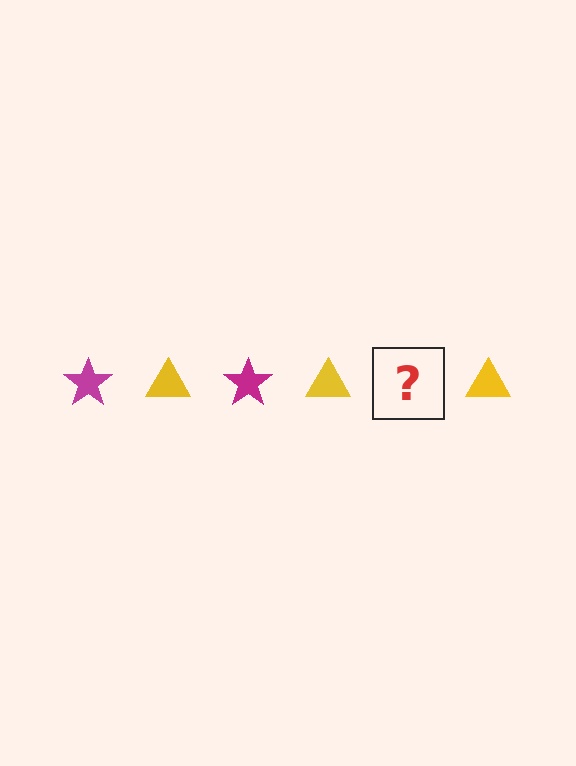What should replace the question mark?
The question mark should be replaced with a magenta star.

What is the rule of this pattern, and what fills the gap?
The rule is that the pattern alternates between magenta star and yellow triangle. The gap should be filled with a magenta star.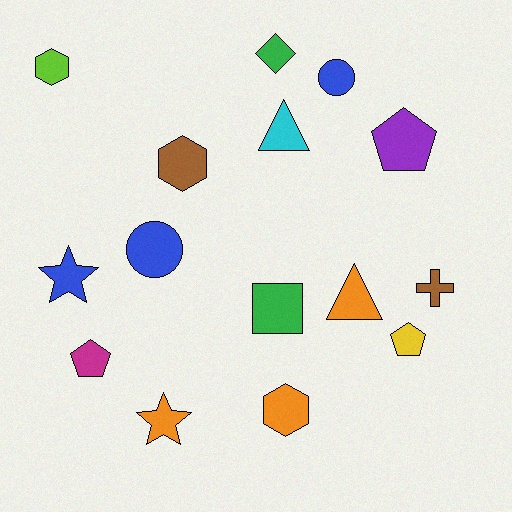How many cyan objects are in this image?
There is 1 cyan object.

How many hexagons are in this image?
There are 3 hexagons.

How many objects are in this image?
There are 15 objects.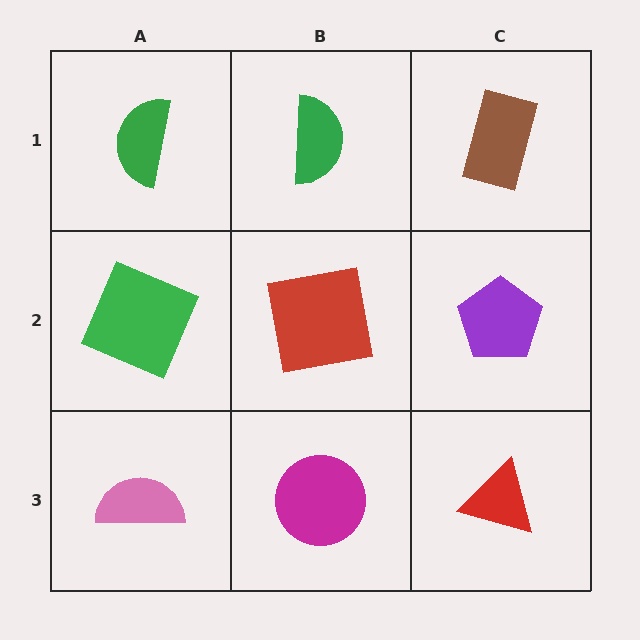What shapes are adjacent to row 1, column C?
A purple pentagon (row 2, column C), a green semicircle (row 1, column B).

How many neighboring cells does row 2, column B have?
4.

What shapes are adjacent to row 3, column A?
A green square (row 2, column A), a magenta circle (row 3, column B).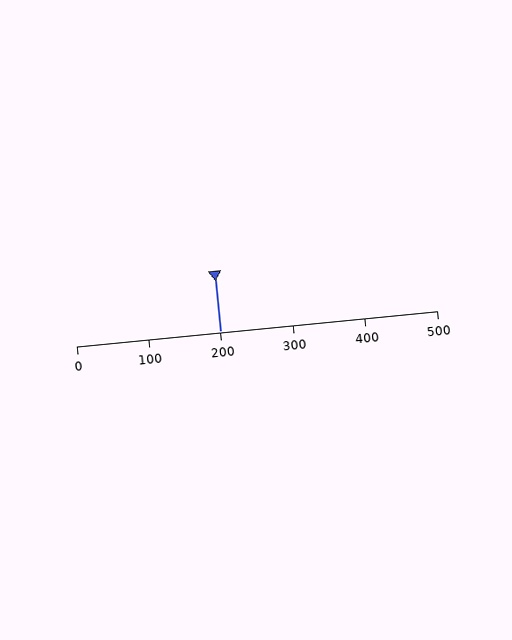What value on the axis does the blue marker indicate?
The marker indicates approximately 200.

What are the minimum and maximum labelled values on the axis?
The axis runs from 0 to 500.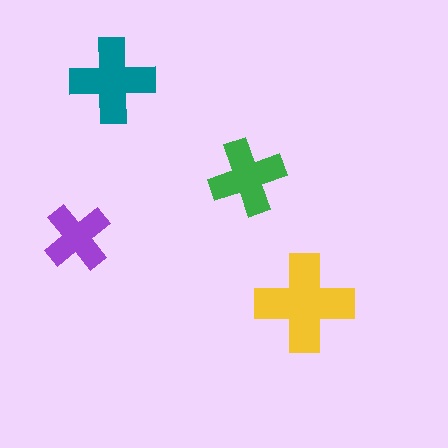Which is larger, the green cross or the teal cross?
The teal one.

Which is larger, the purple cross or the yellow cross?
The yellow one.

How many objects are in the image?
There are 4 objects in the image.